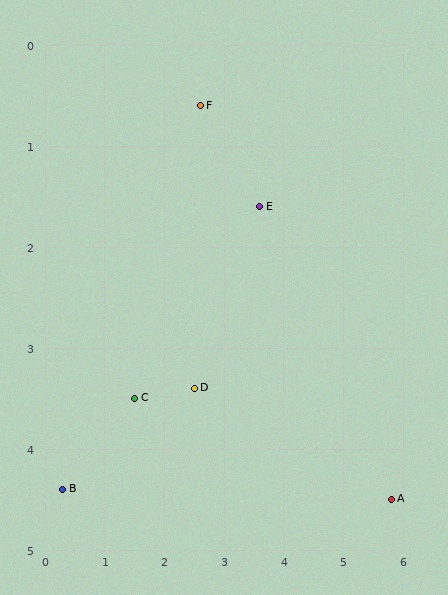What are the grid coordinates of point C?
Point C is at approximately (1.5, 3.5).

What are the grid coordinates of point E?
Point E is at approximately (3.6, 1.6).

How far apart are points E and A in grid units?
Points E and A are about 3.6 grid units apart.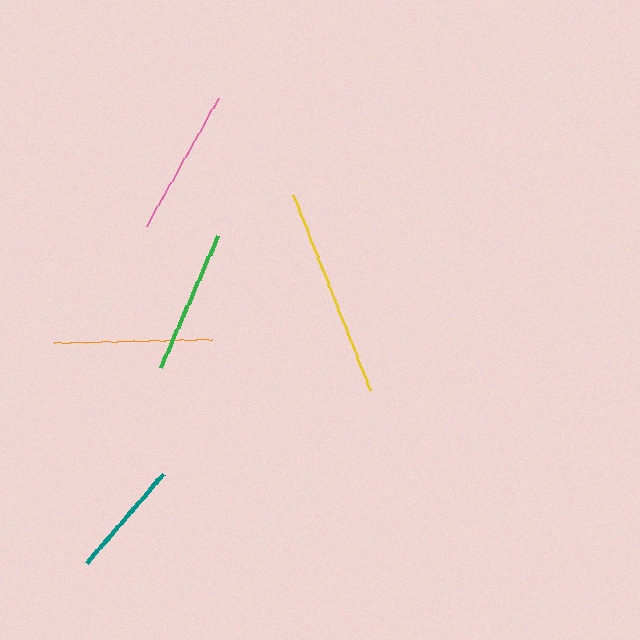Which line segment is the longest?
The yellow line is the longest at approximately 210 pixels.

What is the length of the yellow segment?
The yellow segment is approximately 210 pixels long.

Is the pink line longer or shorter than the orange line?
The orange line is longer than the pink line.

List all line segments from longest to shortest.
From longest to shortest: yellow, orange, pink, green, teal.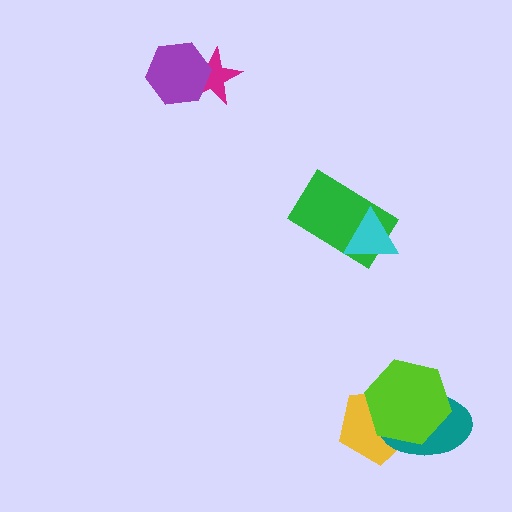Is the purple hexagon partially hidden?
No, no other shape covers it.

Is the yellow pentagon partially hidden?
Yes, it is partially covered by another shape.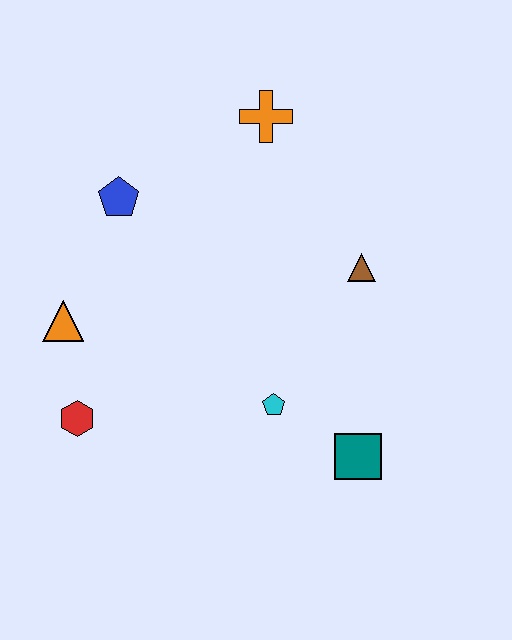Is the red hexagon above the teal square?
Yes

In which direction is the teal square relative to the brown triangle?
The teal square is below the brown triangle.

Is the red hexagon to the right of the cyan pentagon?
No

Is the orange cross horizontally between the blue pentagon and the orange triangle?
No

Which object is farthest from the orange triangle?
The teal square is farthest from the orange triangle.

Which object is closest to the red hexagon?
The orange triangle is closest to the red hexagon.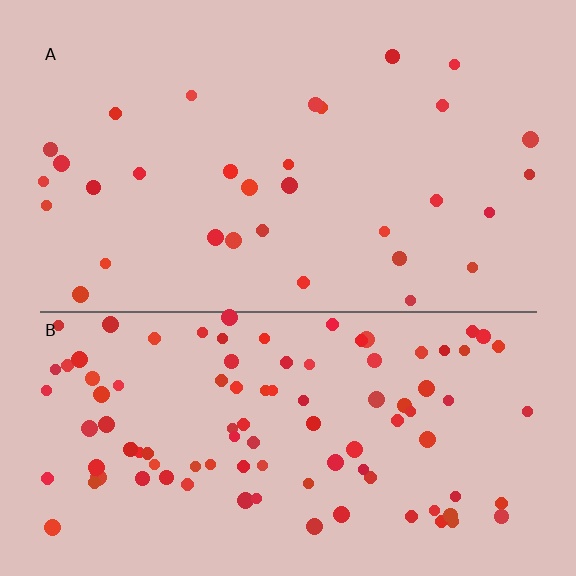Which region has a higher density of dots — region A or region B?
B (the bottom).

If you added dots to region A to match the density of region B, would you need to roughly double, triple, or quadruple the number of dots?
Approximately triple.